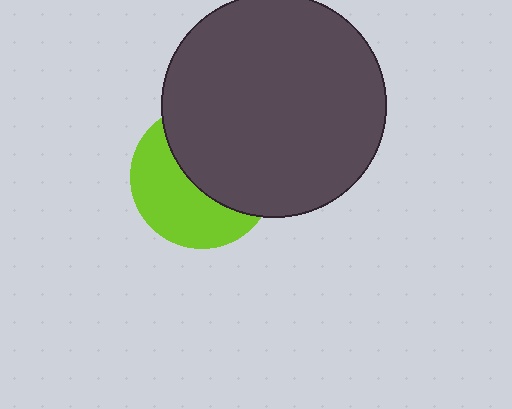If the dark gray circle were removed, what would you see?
You would see the complete lime circle.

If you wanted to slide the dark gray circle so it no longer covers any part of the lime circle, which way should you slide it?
Slide it toward the upper-right — that is the most direct way to separate the two shapes.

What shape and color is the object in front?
The object in front is a dark gray circle.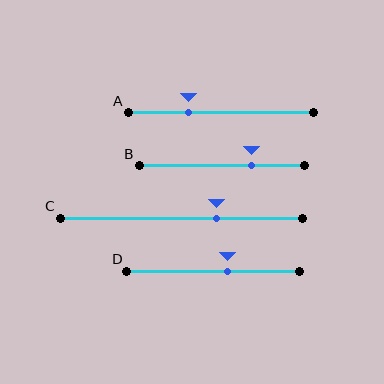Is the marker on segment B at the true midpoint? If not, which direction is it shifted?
No, the marker on segment B is shifted to the right by about 18% of the segment length.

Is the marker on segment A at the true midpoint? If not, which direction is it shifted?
No, the marker on segment A is shifted to the left by about 18% of the segment length.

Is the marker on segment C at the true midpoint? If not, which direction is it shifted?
No, the marker on segment C is shifted to the right by about 14% of the segment length.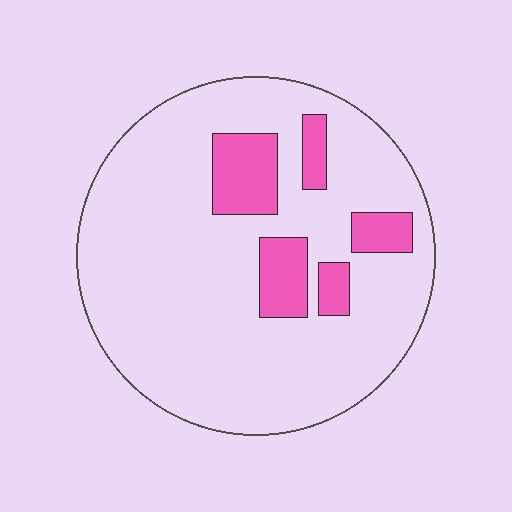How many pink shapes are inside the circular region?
5.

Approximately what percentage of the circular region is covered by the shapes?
Approximately 15%.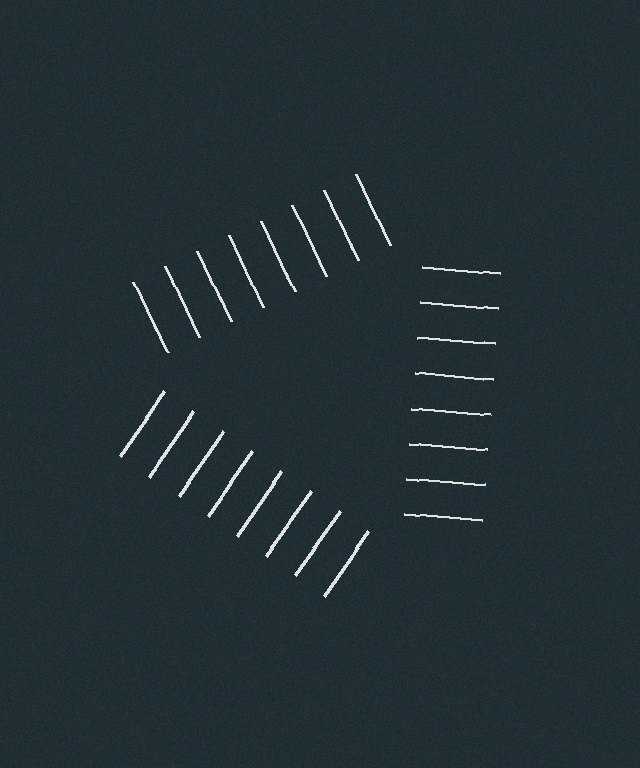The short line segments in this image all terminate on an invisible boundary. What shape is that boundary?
An illusory triangle — the line segments terminate on its edges but no continuous stroke is drawn.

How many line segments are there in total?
24 — 8 along each of the 3 edges.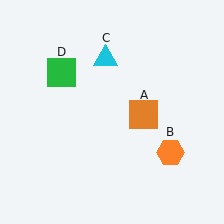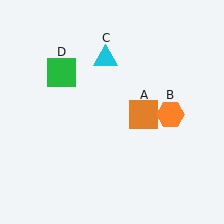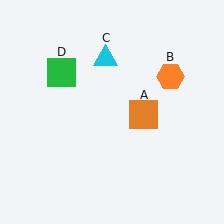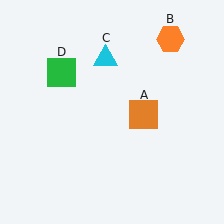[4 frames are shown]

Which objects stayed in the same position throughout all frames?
Orange square (object A) and cyan triangle (object C) and green square (object D) remained stationary.